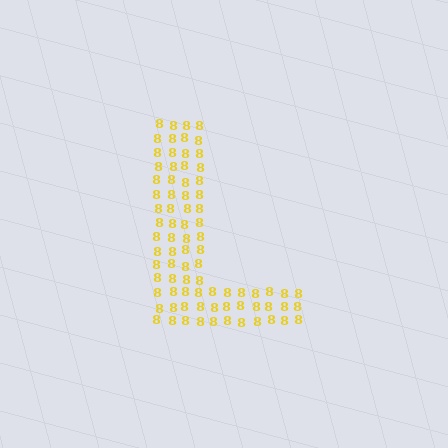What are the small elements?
The small elements are digit 8's.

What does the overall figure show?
The overall figure shows the letter L.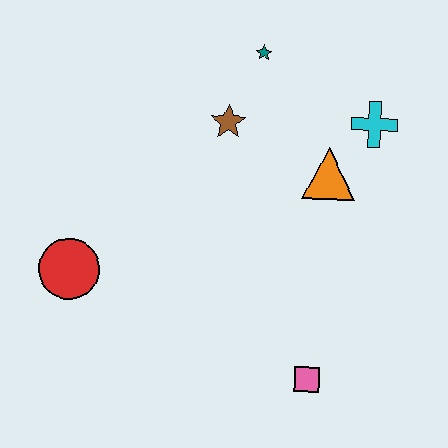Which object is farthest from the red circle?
The cyan cross is farthest from the red circle.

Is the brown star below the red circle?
No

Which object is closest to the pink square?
The orange triangle is closest to the pink square.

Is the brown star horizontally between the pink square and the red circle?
Yes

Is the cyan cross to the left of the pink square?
No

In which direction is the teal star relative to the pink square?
The teal star is above the pink square.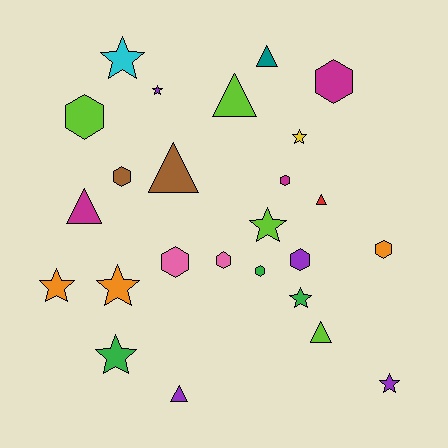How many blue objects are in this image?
There are no blue objects.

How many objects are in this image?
There are 25 objects.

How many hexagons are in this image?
There are 9 hexagons.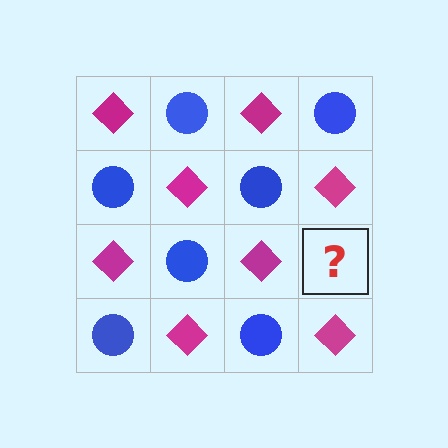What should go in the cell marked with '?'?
The missing cell should contain a blue circle.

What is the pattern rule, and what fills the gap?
The rule is that it alternates magenta diamond and blue circle in a checkerboard pattern. The gap should be filled with a blue circle.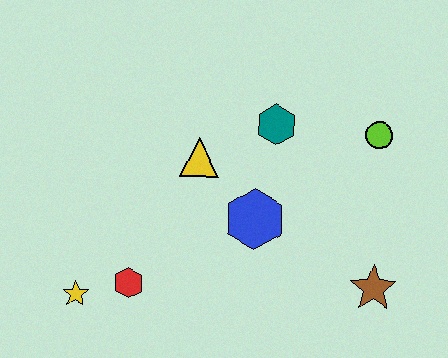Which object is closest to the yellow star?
The red hexagon is closest to the yellow star.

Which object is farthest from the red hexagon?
The lime circle is farthest from the red hexagon.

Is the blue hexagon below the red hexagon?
No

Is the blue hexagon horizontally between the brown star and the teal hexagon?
No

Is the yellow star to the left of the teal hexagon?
Yes